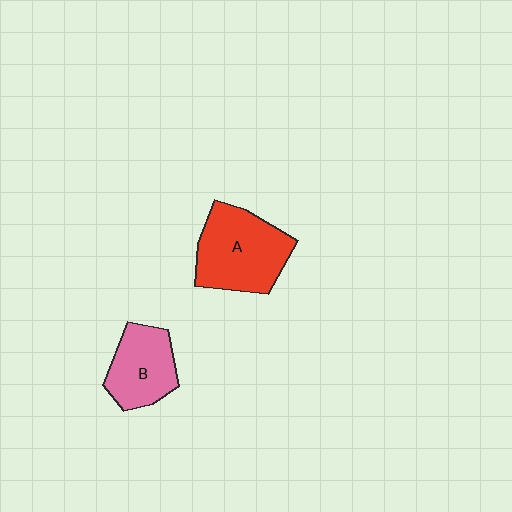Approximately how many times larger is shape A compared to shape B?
Approximately 1.4 times.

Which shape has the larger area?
Shape A (red).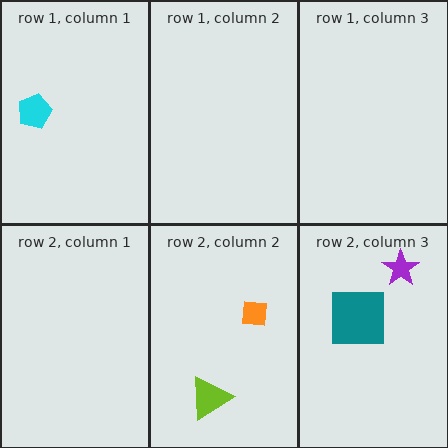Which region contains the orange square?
The row 2, column 2 region.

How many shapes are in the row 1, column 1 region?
1.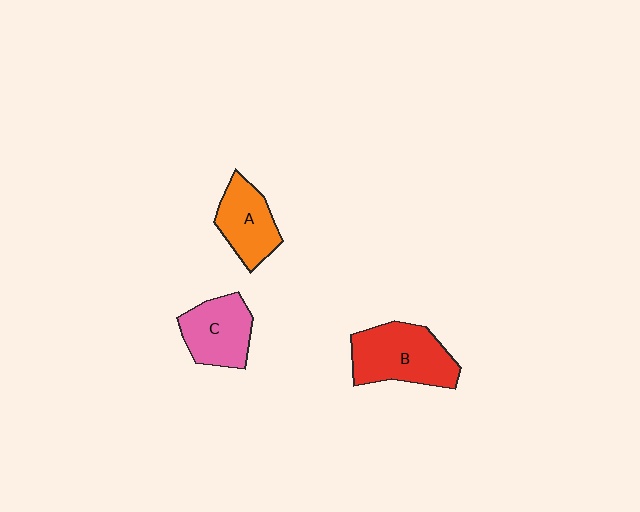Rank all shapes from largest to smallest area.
From largest to smallest: B (red), C (pink), A (orange).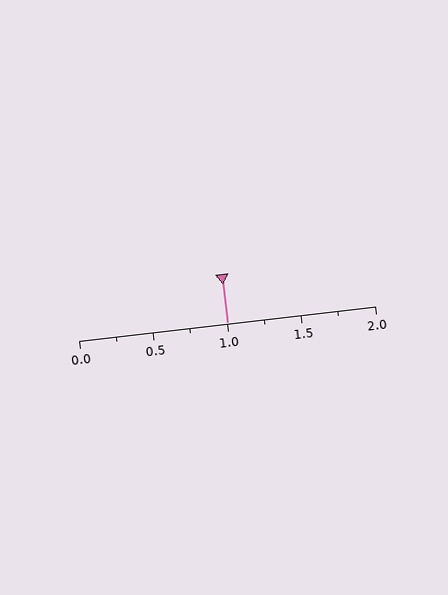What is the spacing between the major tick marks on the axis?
The major ticks are spaced 0.5 apart.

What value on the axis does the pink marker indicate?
The marker indicates approximately 1.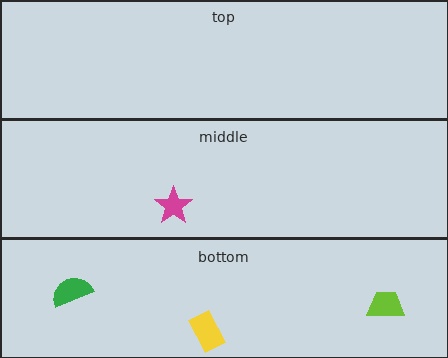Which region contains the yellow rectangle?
The bottom region.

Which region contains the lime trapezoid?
The bottom region.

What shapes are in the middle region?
The magenta star.